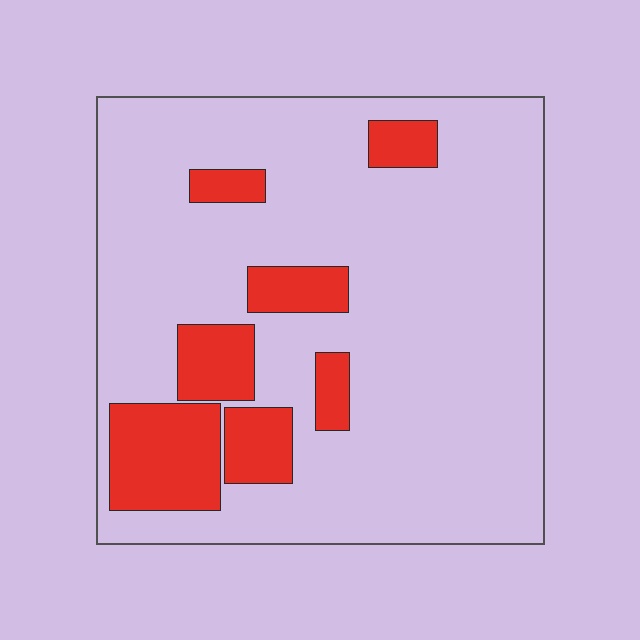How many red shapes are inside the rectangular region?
7.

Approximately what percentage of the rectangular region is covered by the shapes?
Approximately 20%.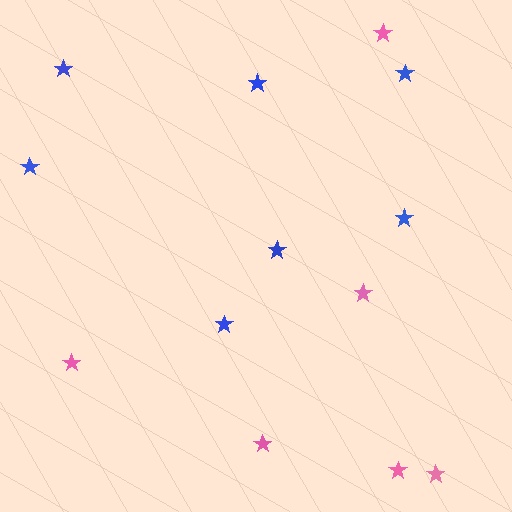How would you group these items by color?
There are 2 groups: one group of blue stars (7) and one group of pink stars (6).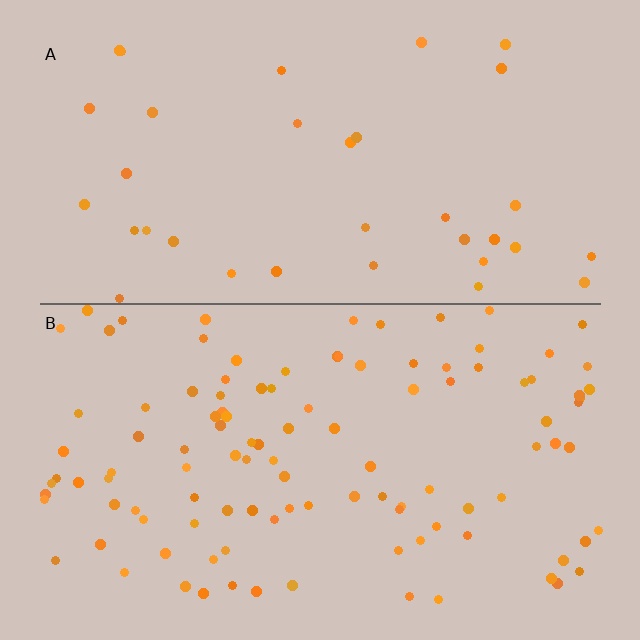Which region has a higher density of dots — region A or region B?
B (the bottom).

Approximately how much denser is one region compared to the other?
Approximately 3.1× — region B over region A.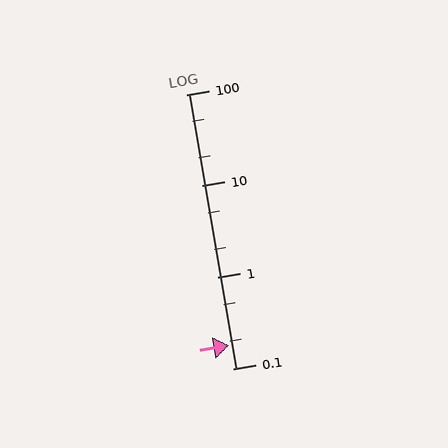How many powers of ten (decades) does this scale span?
The scale spans 3 decades, from 0.1 to 100.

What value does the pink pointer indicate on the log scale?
The pointer indicates approximately 0.18.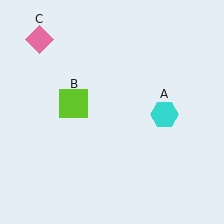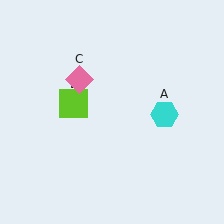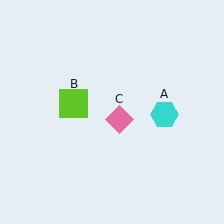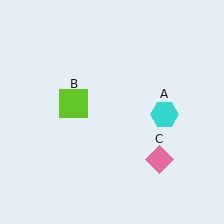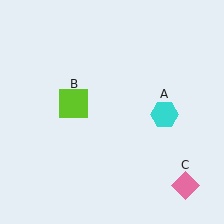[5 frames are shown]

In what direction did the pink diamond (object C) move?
The pink diamond (object C) moved down and to the right.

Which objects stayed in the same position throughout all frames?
Cyan hexagon (object A) and lime square (object B) remained stationary.